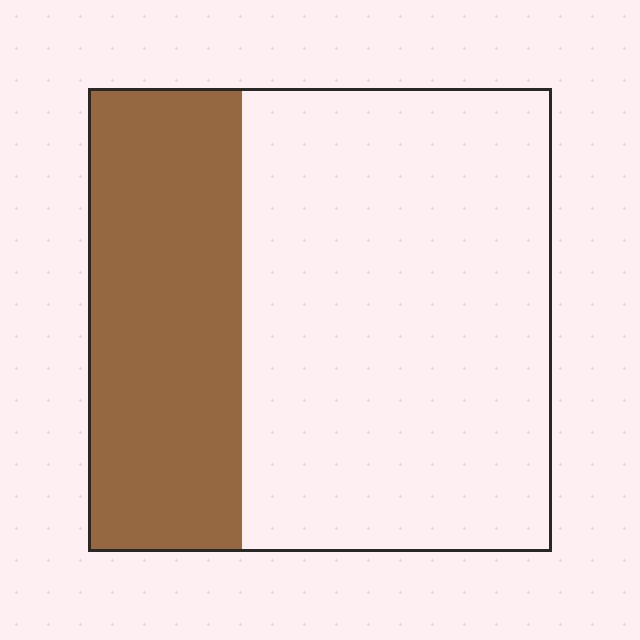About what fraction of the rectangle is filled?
About one third (1/3).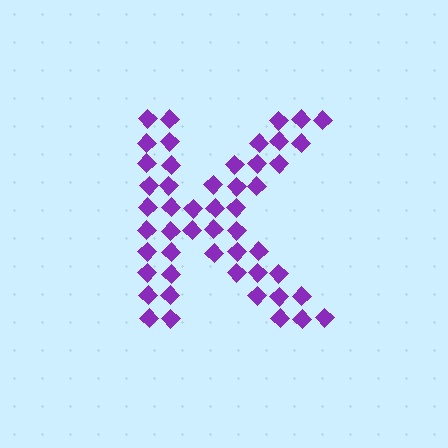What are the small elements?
The small elements are diamonds.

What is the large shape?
The large shape is the letter K.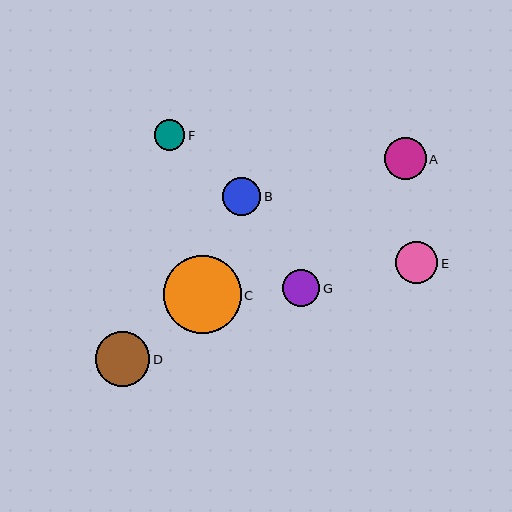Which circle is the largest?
Circle C is the largest with a size of approximately 78 pixels.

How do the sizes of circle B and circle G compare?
Circle B and circle G are approximately the same size.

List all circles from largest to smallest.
From largest to smallest: C, D, E, A, B, G, F.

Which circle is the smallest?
Circle F is the smallest with a size of approximately 31 pixels.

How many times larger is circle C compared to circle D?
Circle C is approximately 1.4 times the size of circle D.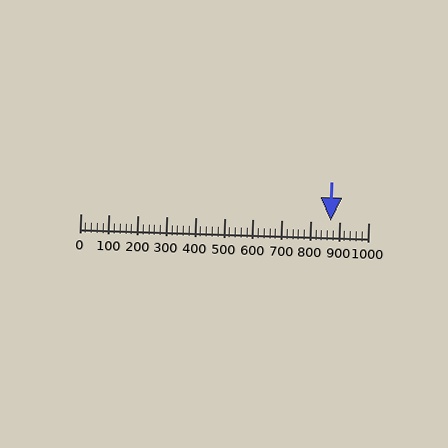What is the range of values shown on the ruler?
The ruler shows values from 0 to 1000.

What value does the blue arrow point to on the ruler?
The blue arrow points to approximately 869.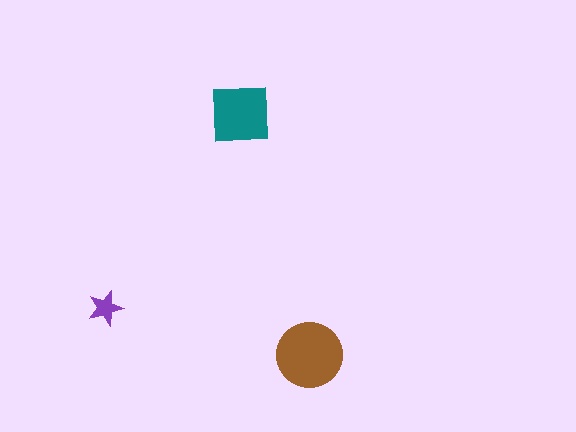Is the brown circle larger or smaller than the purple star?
Larger.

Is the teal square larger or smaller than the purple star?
Larger.